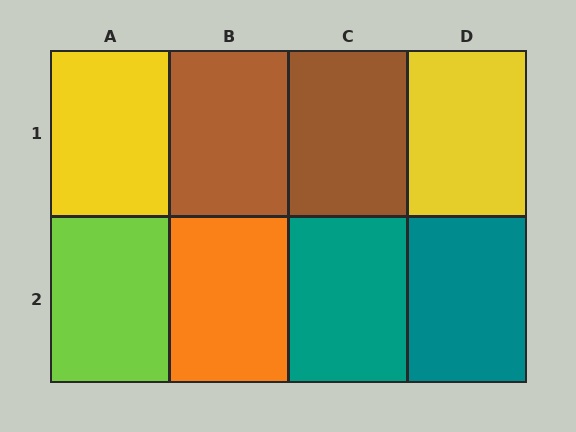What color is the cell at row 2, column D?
Teal.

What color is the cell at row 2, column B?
Orange.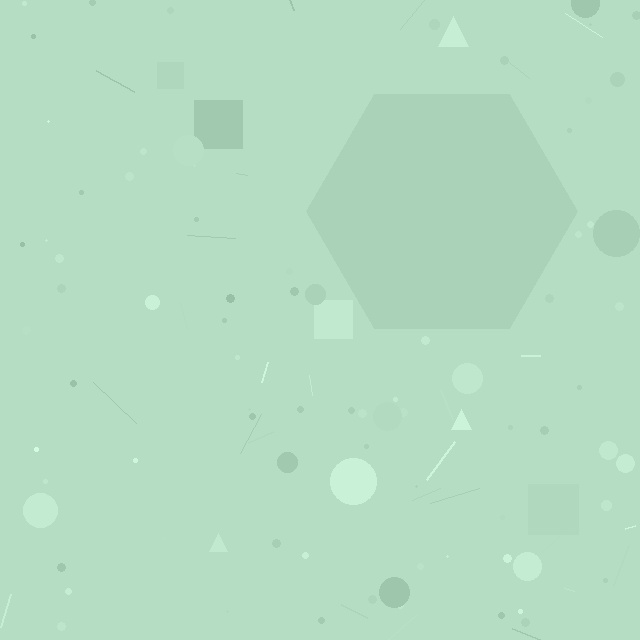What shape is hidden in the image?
A hexagon is hidden in the image.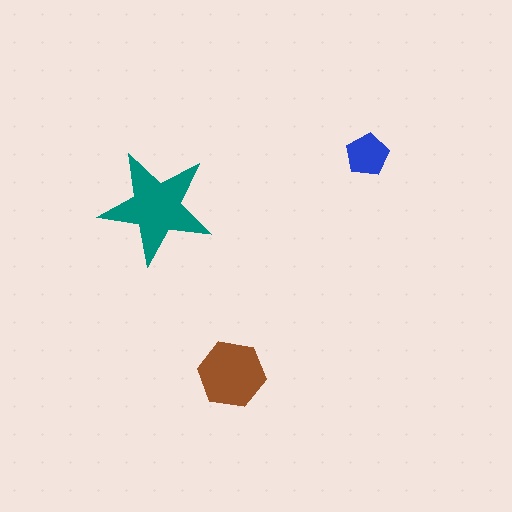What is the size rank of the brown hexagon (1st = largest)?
2nd.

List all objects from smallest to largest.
The blue pentagon, the brown hexagon, the teal star.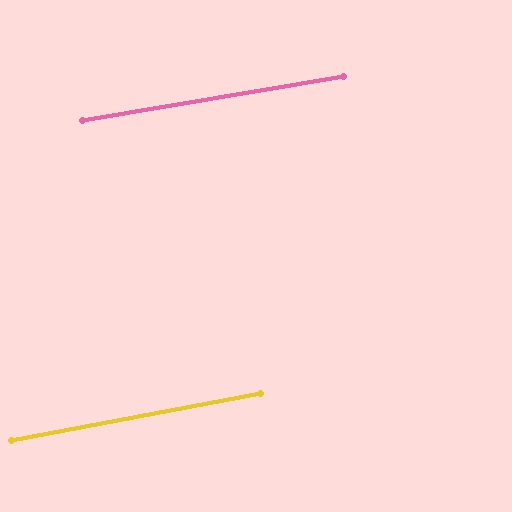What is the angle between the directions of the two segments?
Approximately 1 degree.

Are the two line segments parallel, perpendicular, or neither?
Parallel — their directions differ by only 0.9°.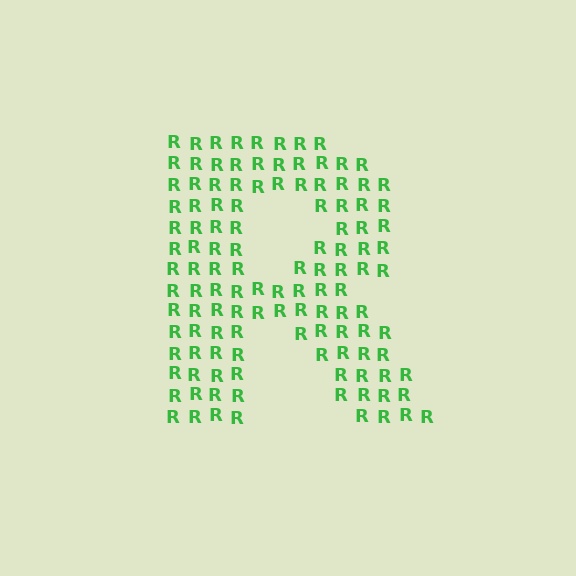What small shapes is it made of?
It is made of small letter R's.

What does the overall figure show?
The overall figure shows the letter R.